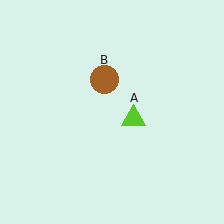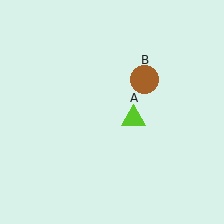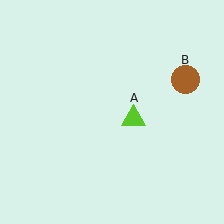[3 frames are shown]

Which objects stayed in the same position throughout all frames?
Lime triangle (object A) remained stationary.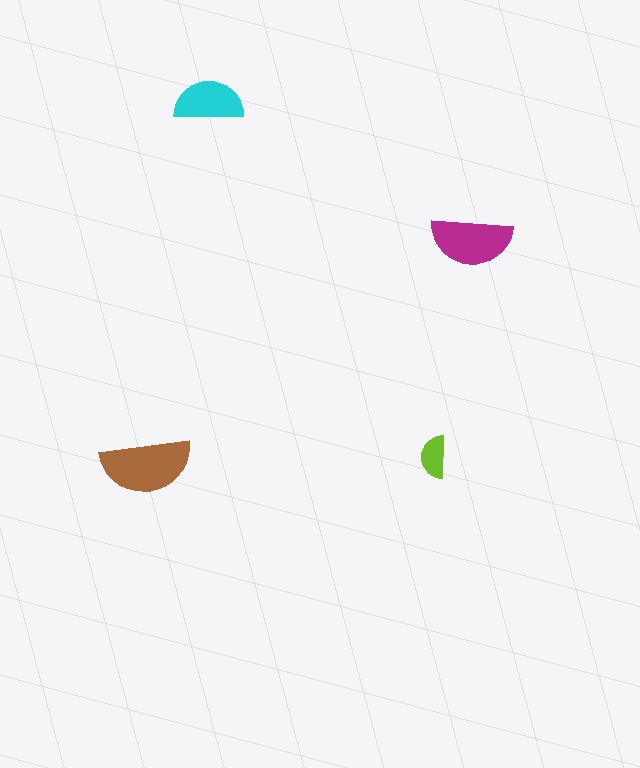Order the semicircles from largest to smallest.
the brown one, the magenta one, the cyan one, the lime one.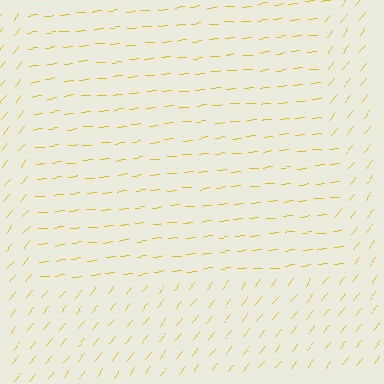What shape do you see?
I see a rectangle.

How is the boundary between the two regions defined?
The boundary is defined purely by a change in line orientation (approximately 45 degrees difference). All lines are the same color and thickness.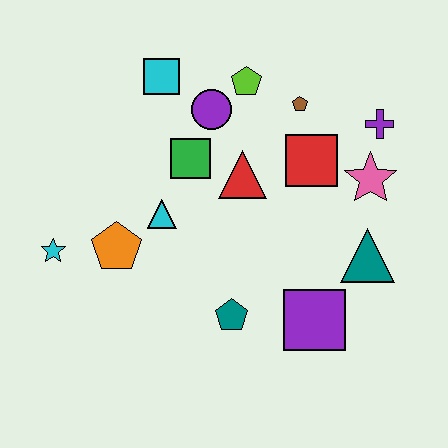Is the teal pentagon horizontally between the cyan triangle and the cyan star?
No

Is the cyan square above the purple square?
Yes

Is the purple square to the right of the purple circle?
Yes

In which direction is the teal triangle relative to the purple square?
The teal triangle is above the purple square.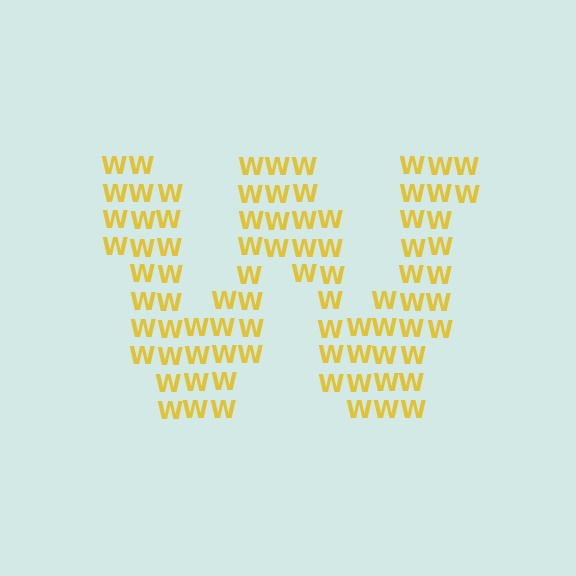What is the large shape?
The large shape is the letter W.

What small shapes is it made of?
It is made of small letter W's.